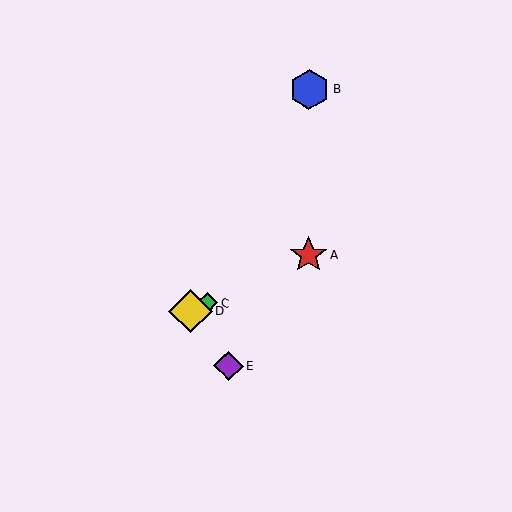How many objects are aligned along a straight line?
3 objects (A, C, D) are aligned along a straight line.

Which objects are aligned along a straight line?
Objects A, C, D are aligned along a straight line.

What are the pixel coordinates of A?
Object A is at (309, 255).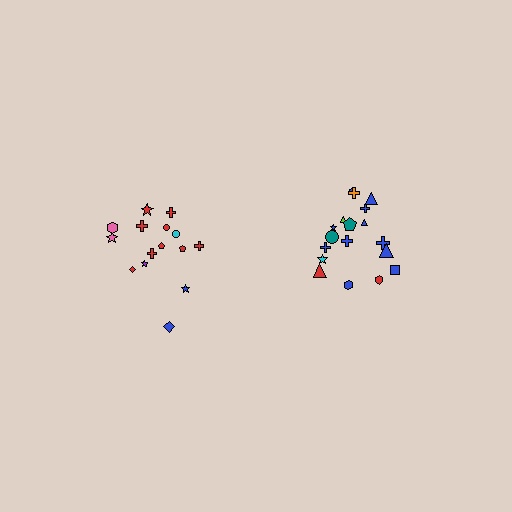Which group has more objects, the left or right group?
The right group.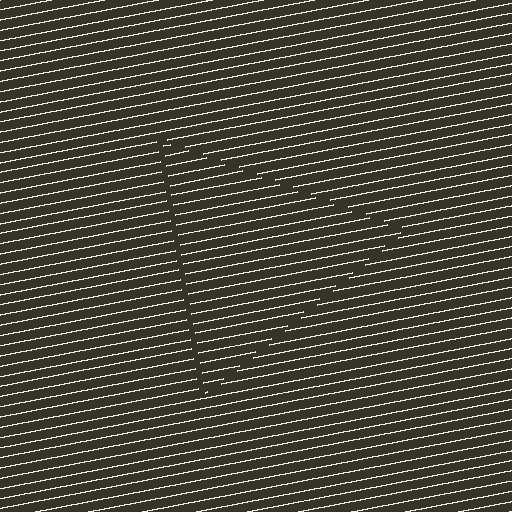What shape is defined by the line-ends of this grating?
An illusory triangle. The interior of the shape contains the same grating, shifted by half a period — the contour is defined by the phase discontinuity where line-ends from the inner and outer gratings abut.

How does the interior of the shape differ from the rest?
The interior of the shape contains the same grating, shifted by half a period — the contour is defined by the phase discontinuity where line-ends from the inner and outer gratings abut.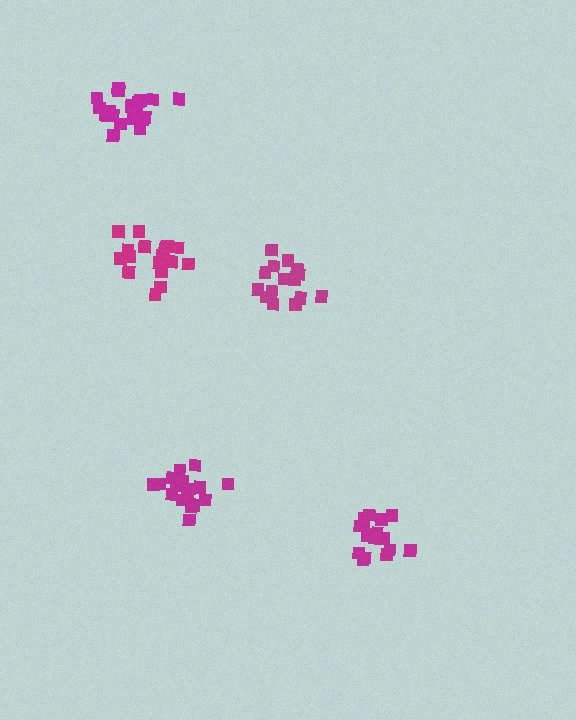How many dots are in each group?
Group 1: 15 dots, Group 2: 19 dots, Group 3: 21 dots, Group 4: 19 dots, Group 5: 17 dots (91 total).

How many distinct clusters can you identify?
There are 5 distinct clusters.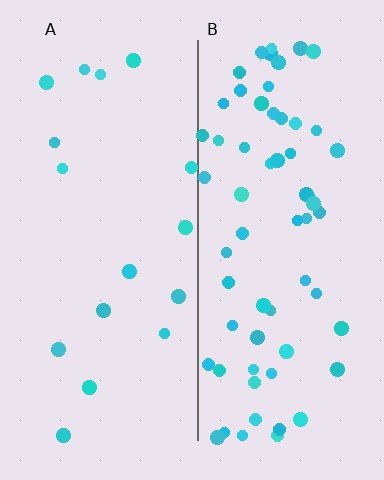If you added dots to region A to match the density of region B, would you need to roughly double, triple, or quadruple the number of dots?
Approximately quadruple.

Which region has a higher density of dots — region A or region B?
B (the right).